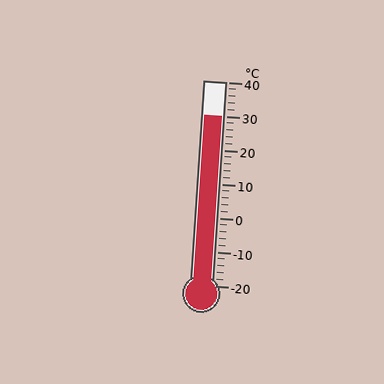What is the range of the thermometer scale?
The thermometer scale ranges from -20°C to 40°C.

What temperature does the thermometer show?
The thermometer shows approximately 30°C.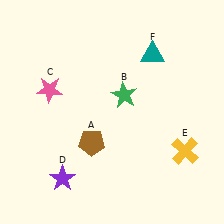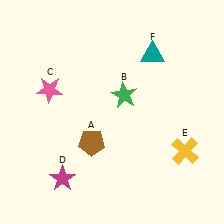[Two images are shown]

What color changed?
The star (D) changed from purple in Image 1 to magenta in Image 2.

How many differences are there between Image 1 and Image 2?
There is 1 difference between the two images.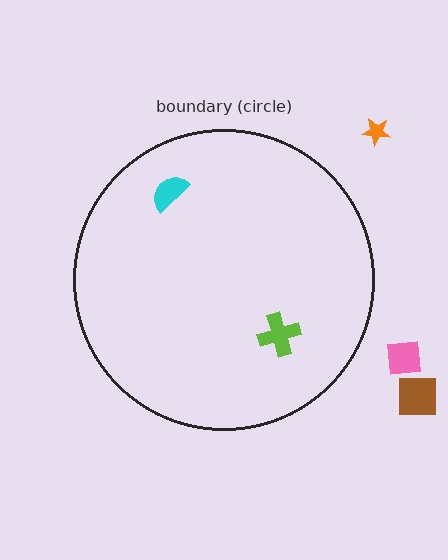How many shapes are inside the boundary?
2 inside, 3 outside.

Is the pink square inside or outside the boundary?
Outside.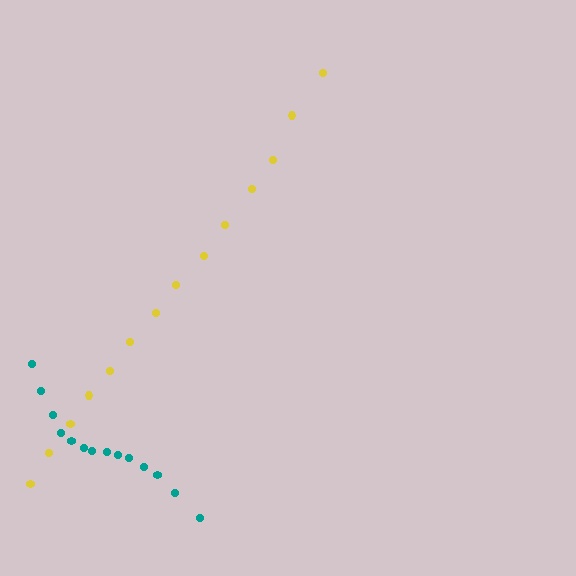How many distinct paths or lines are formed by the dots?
There are 2 distinct paths.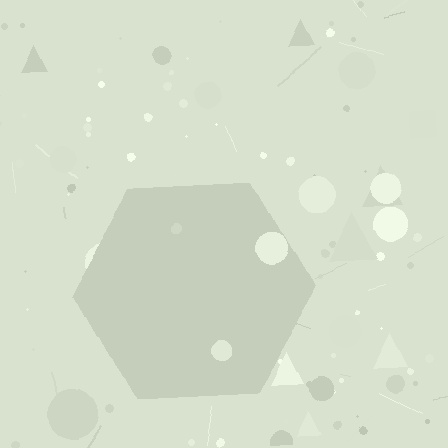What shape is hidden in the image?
A hexagon is hidden in the image.